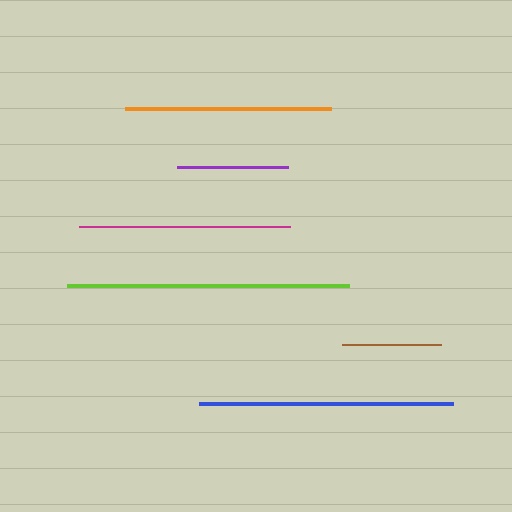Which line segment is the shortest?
The brown line is the shortest at approximately 99 pixels.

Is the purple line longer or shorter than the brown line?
The purple line is longer than the brown line.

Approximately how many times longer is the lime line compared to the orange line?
The lime line is approximately 1.4 times the length of the orange line.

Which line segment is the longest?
The lime line is the longest at approximately 282 pixels.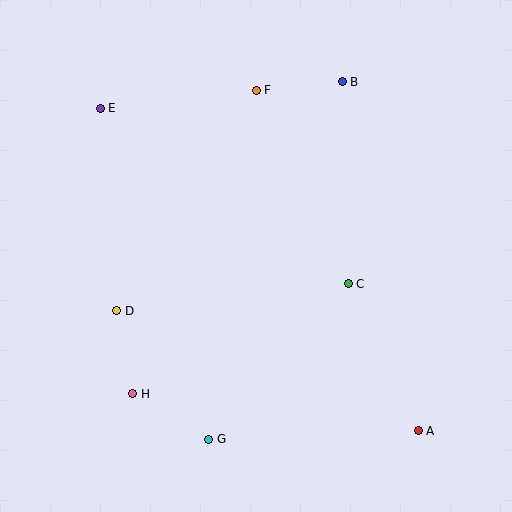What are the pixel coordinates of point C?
Point C is at (348, 284).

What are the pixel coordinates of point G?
Point G is at (209, 439).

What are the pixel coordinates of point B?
Point B is at (342, 82).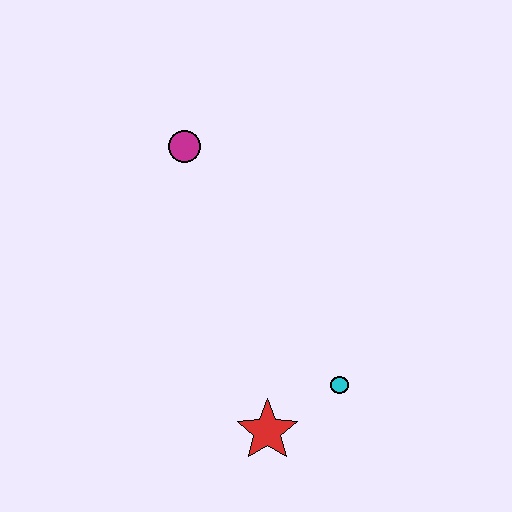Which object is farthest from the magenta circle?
The red star is farthest from the magenta circle.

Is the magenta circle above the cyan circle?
Yes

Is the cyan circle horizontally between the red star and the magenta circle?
No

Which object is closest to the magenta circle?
The cyan circle is closest to the magenta circle.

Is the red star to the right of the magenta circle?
Yes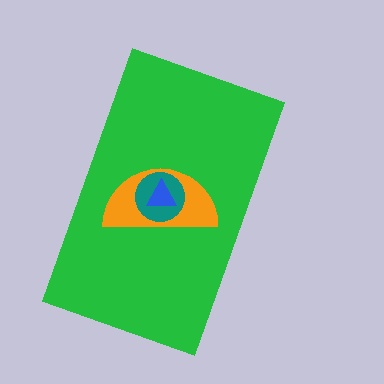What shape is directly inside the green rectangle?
The orange semicircle.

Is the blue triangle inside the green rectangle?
Yes.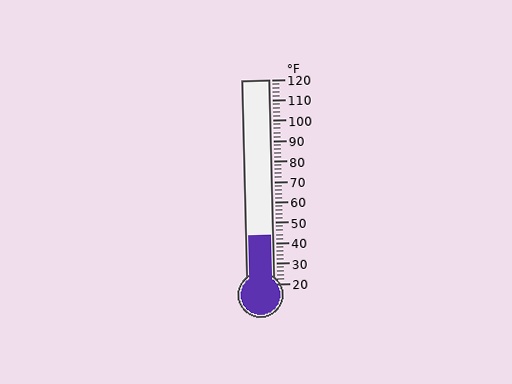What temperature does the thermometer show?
The thermometer shows approximately 44°F.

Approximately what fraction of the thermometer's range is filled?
The thermometer is filled to approximately 25% of its range.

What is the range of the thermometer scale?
The thermometer scale ranges from 20°F to 120°F.